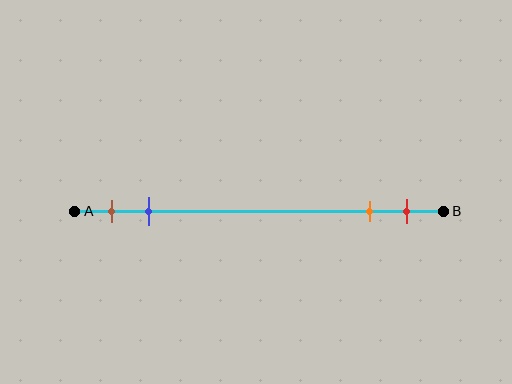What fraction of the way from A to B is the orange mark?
The orange mark is approximately 80% (0.8) of the way from A to B.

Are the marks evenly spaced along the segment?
No, the marks are not evenly spaced.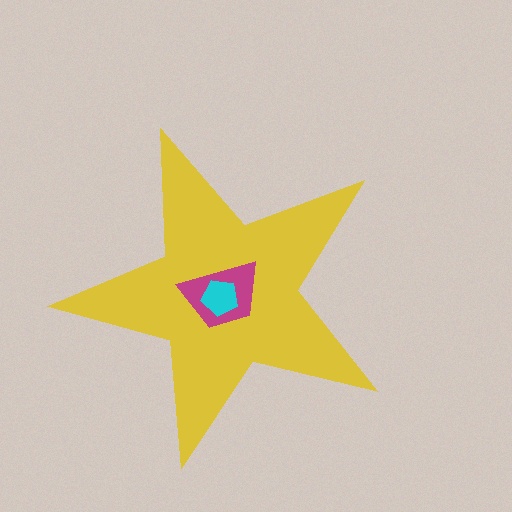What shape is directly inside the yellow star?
The magenta trapezoid.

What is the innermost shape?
The cyan pentagon.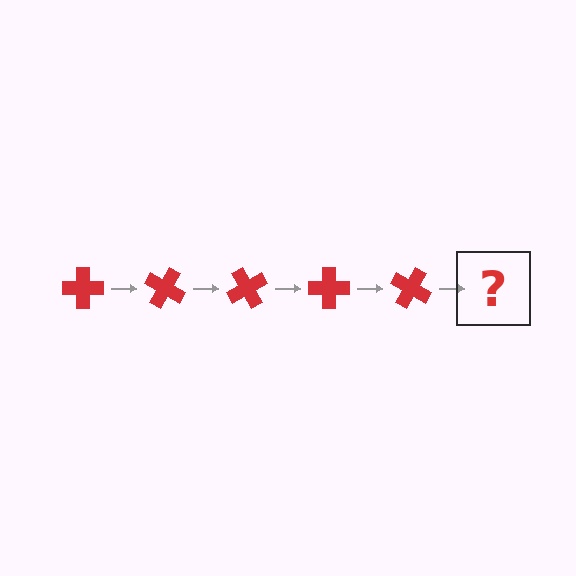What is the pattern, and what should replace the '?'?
The pattern is that the cross rotates 30 degrees each step. The '?' should be a red cross rotated 150 degrees.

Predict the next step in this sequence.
The next step is a red cross rotated 150 degrees.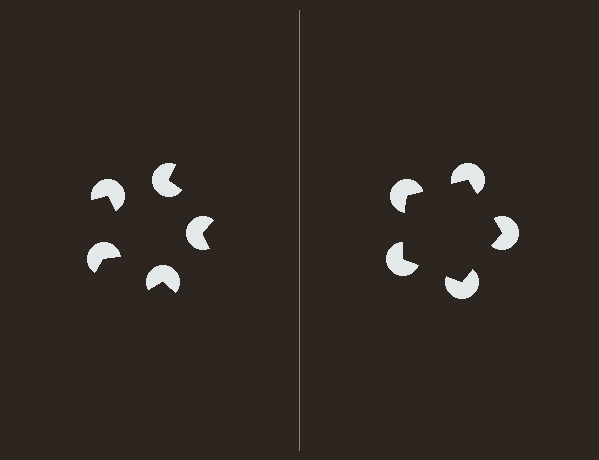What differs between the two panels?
The pac-man discs are positioned identically on both sides; only the wedge orientations differ. On the right they align to a pentagon; on the left they are misaligned.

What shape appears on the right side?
An illusory pentagon.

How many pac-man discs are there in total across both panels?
10 — 5 on each side.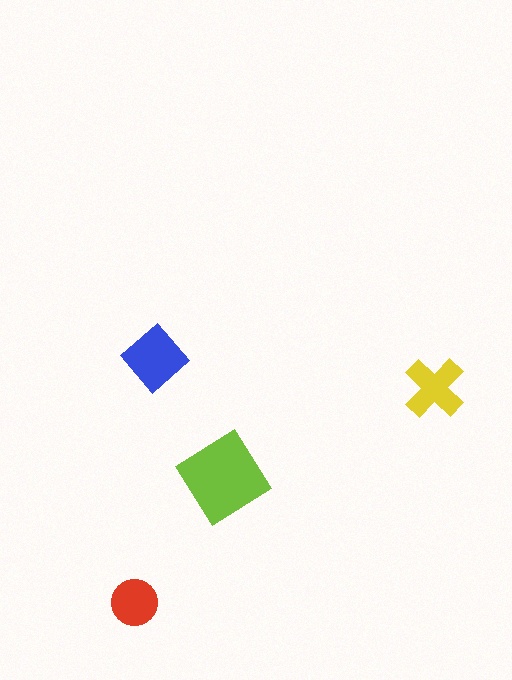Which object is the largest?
The lime diamond.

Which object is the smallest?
The red circle.